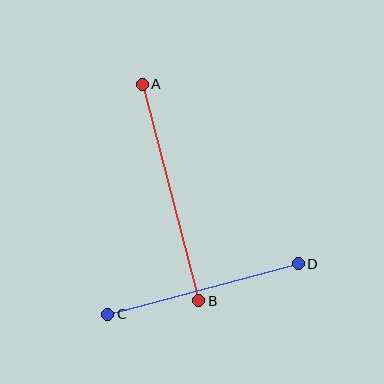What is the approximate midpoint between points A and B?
The midpoint is at approximately (170, 193) pixels.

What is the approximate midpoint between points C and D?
The midpoint is at approximately (203, 289) pixels.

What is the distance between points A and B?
The distance is approximately 224 pixels.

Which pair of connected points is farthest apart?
Points A and B are farthest apart.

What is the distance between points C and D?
The distance is approximately 197 pixels.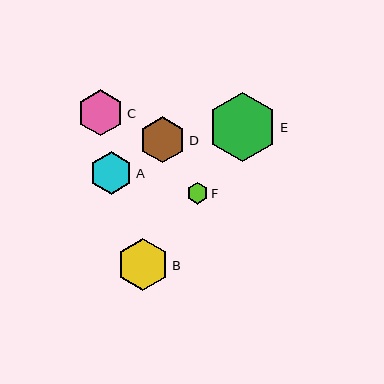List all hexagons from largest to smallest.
From largest to smallest: E, B, D, C, A, F.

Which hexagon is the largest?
Hexagon E is the largest with a size of approximately 70 pixels.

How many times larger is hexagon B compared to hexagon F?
Hexagon B is approximately 2.4 times the size of hexagon F.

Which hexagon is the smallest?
Hexagon F is the smallest with a size of approximately 22 pixels.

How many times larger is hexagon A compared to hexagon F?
Hexagon A is approximately 2.0 times the size of hexagon F.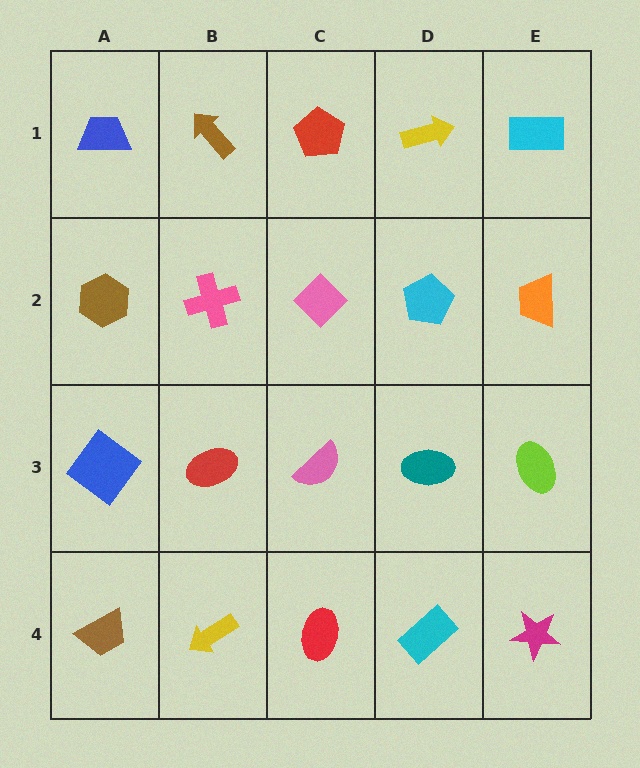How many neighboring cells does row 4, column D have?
3.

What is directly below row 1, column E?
An orange trapezoid.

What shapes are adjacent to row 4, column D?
A teal ellipse (row 3, column D), a red ellipse (row 4, column C), a magenta star (row 4, column E).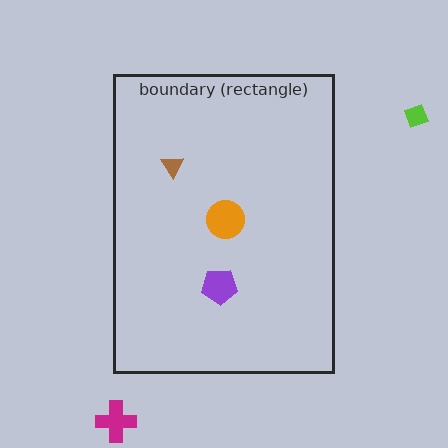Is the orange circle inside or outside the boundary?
Inside.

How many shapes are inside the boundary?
3 inside, 2 outside.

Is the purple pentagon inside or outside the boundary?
Inside.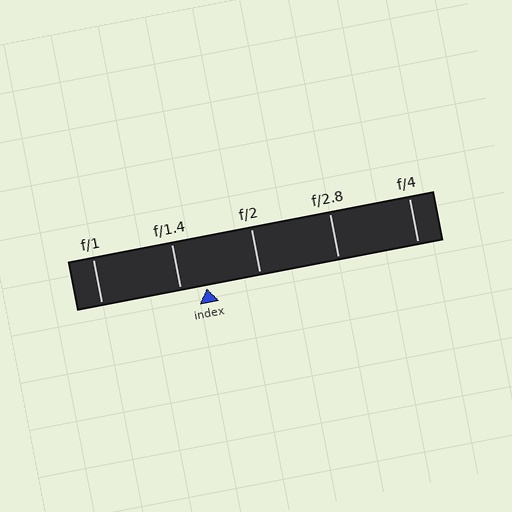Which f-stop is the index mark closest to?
The index mark is closest to f/1.4.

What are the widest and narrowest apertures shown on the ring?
The widest aperture shown is f/1 and the narrowest is f/4.